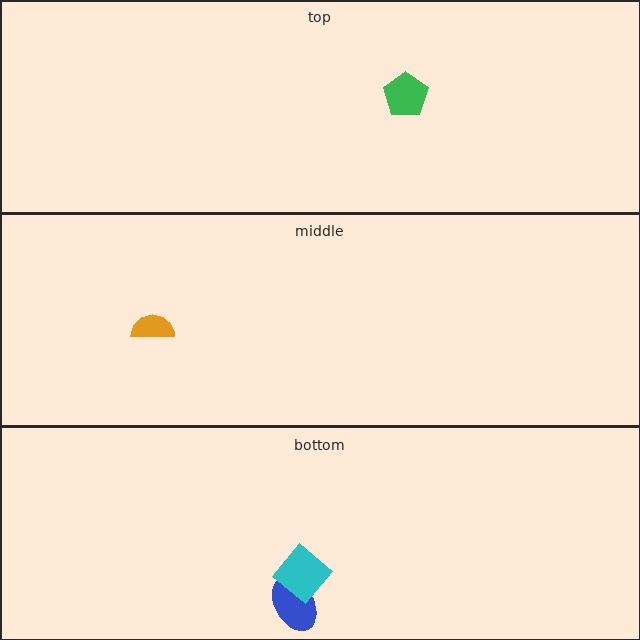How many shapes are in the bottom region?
2.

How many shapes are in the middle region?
1.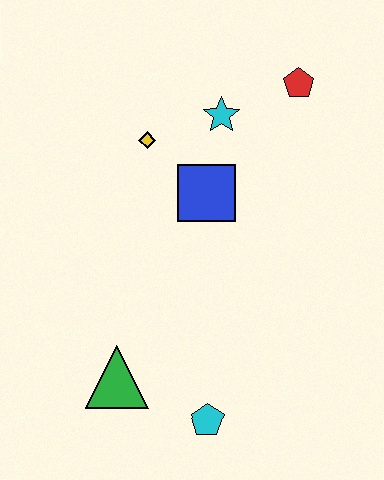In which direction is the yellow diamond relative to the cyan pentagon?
The yellow diamond is above the cyan pentagon.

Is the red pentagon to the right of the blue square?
Yes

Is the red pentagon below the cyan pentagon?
No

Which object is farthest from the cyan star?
The cyan pentagon is farthest from the cyan star.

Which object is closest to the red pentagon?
The cyan star is closest to the red pentagon.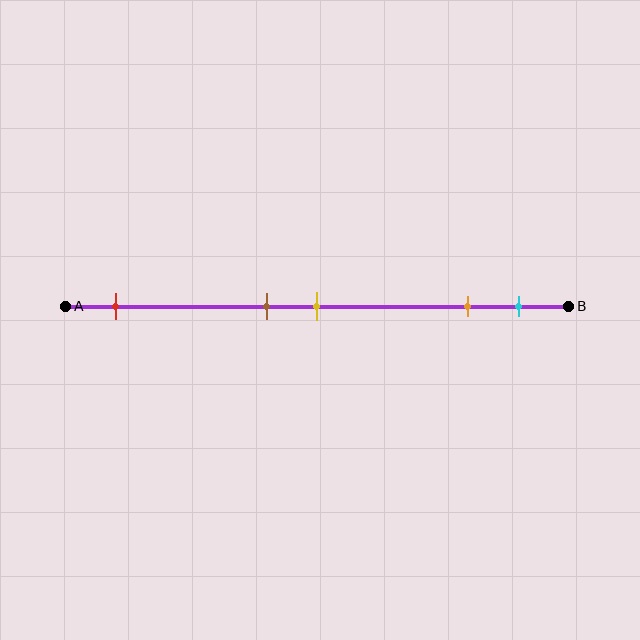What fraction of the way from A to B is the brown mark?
The brown mark is approximately 40% (0.4) of the way from A to B.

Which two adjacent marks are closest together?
The brown and yellow marks are the closest adjacent pair.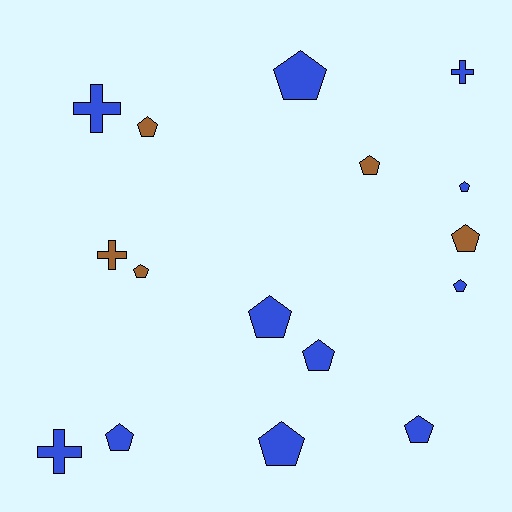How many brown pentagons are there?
There are 4 brown pentagons.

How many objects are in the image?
There are 16 objects.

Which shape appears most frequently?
Pentagon, with 12 objects.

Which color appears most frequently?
Blue, with 11 objects.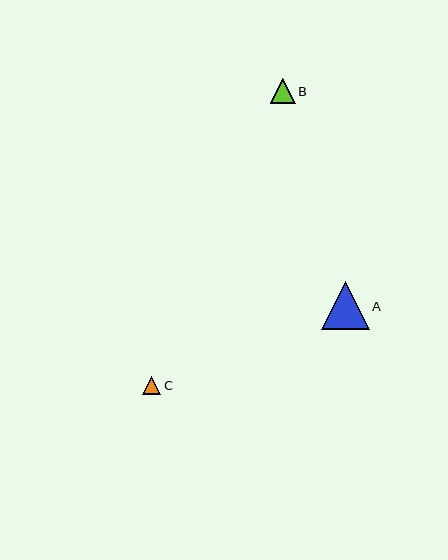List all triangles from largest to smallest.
From largest to smallest: A, B, C.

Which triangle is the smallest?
Triangle C is the smallest with a size of approximately 18 pixels.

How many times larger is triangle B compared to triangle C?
Triangle B is approximately 1.4 times the size of triangle C.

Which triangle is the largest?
Triangle A is the largest with a size of approximately 47 pixels.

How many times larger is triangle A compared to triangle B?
Triangle A is approximately 1.9 times the size of triangle B.